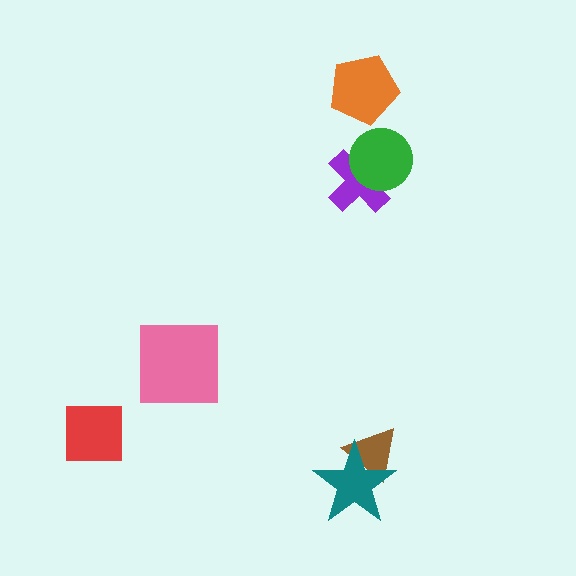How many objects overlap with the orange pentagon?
0 objects overlap with the orange pentagon.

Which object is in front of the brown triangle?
The teal star is in front of the brown triangle.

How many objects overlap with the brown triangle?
1 object overlaps with the brown triangle.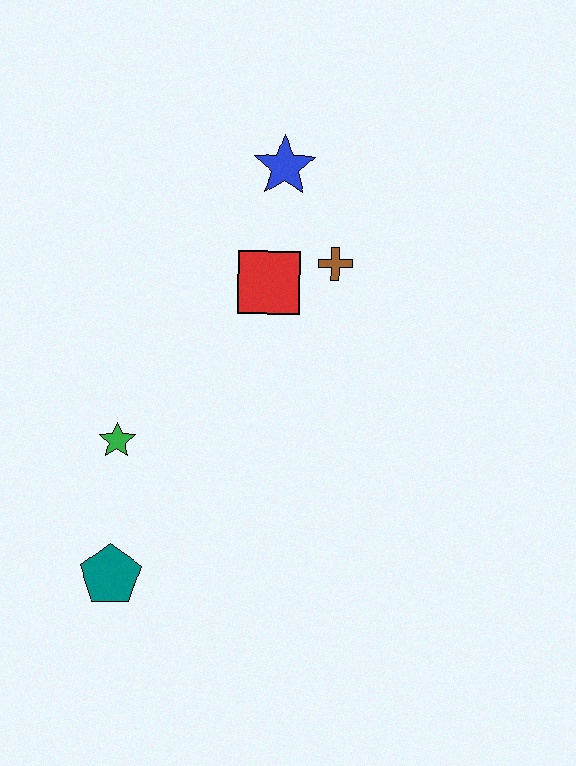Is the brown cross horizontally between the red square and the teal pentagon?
No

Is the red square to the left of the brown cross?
Yes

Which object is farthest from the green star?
The blue star is farthest from the green star.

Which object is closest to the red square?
The brown cross is closest to the red square.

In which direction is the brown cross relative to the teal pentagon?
The brown cross is above the teal pentagon.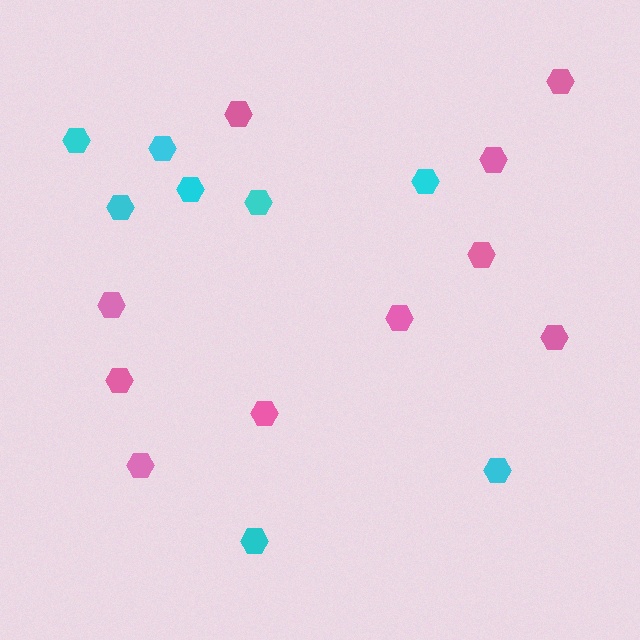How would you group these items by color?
There are 2 groups: one group of pink hexagons (10) and one group of cyan hexagons (8).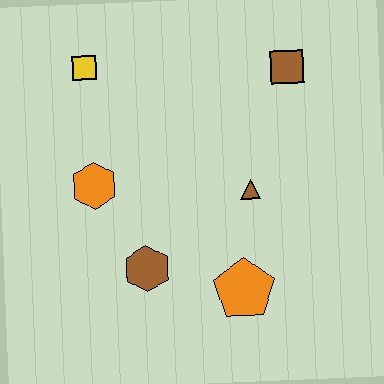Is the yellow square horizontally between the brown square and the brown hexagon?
No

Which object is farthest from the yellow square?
The orange pentagon is farthest from the yellow square.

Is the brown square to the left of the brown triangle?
No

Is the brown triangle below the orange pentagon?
No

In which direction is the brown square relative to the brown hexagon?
The brown square is above the brown hexagon.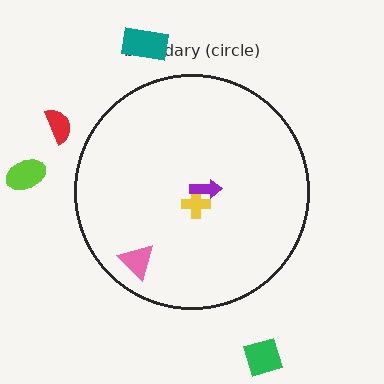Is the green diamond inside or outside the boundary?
Outside.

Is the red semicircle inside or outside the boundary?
Outside.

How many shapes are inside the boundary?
3 inside, 4 outside.